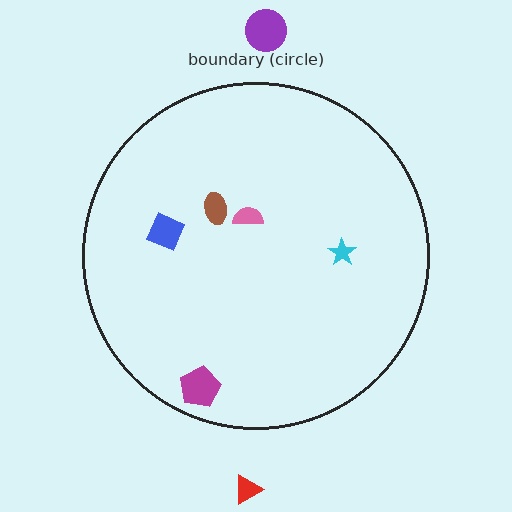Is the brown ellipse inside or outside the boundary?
Inside.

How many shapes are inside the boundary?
5 inside, 2 outside.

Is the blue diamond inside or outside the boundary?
Inside.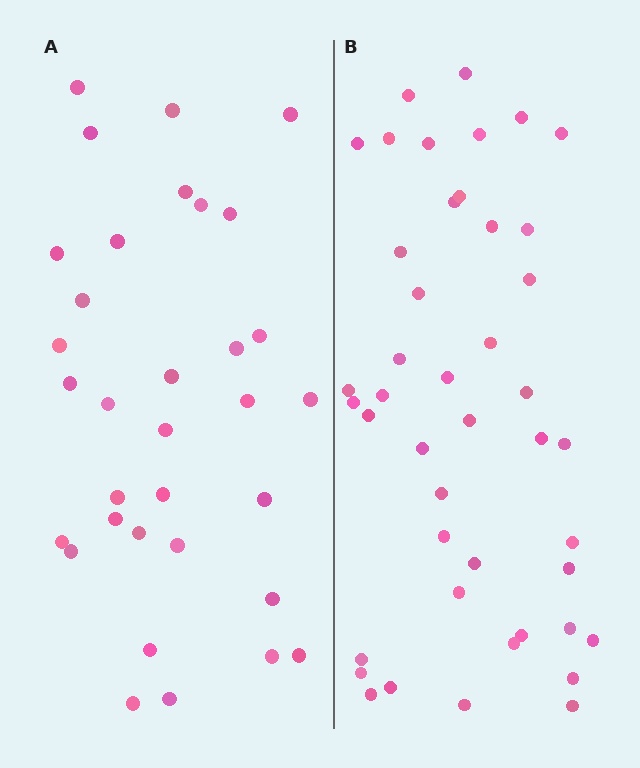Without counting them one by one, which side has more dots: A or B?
Region B (the right region) has more dots.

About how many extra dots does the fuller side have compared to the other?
Region B has roughly 12 or so more dots than region A.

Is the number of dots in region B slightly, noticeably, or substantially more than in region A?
Region B has noticeably more, but not dramatically so. The ratio is roughly 1.3 to 1.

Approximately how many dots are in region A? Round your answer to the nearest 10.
About 30 dots. (The exact count is 33, which rounds to 30.)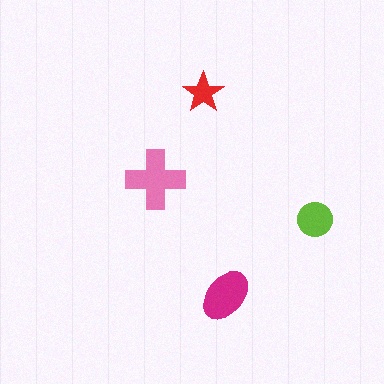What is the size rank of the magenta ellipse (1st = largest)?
2nd.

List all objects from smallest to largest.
The red star, the lime circle, the magenta ellipse, the pink cross.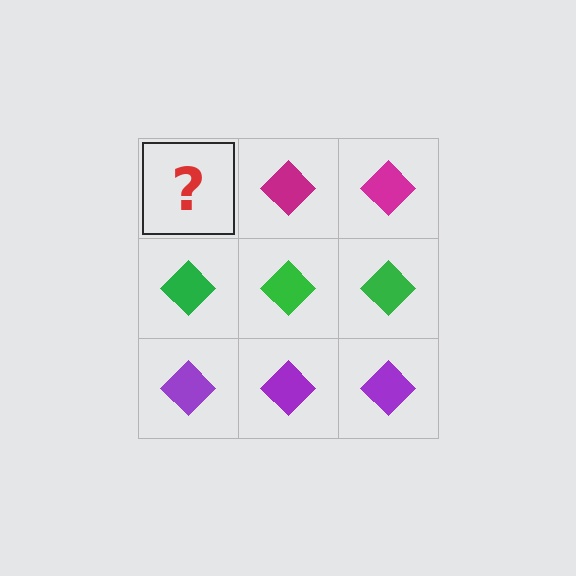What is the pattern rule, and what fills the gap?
The rule is that each row has a consistent color. The gap should be filled with a magenta diamond.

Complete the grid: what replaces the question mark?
The question mark should be replaced with a magenta diamond.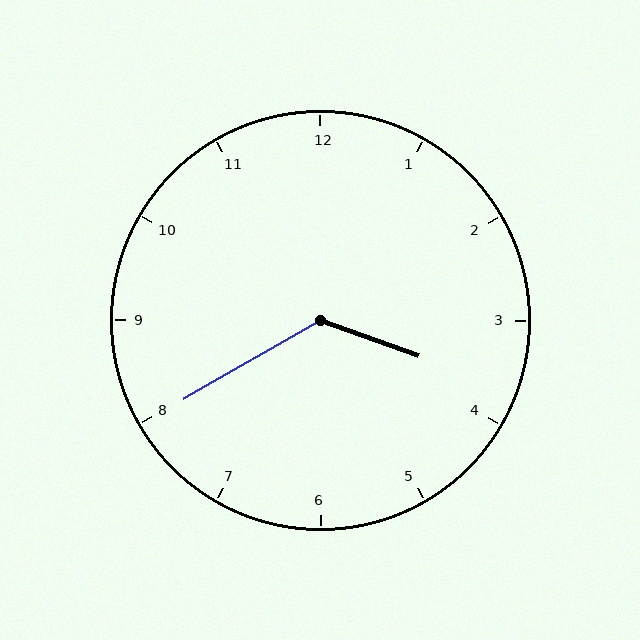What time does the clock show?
3:40.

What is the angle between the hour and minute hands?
Approximately 130 degrees.